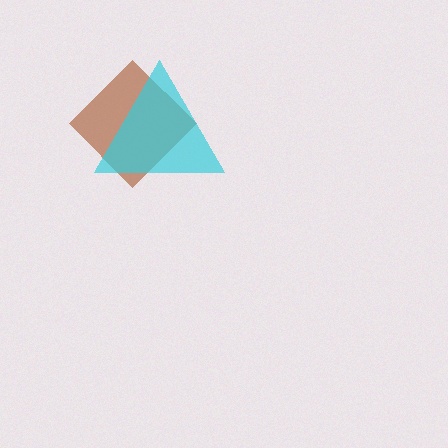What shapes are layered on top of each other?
The layered shapes are: a brown diamond, a cyan triangle.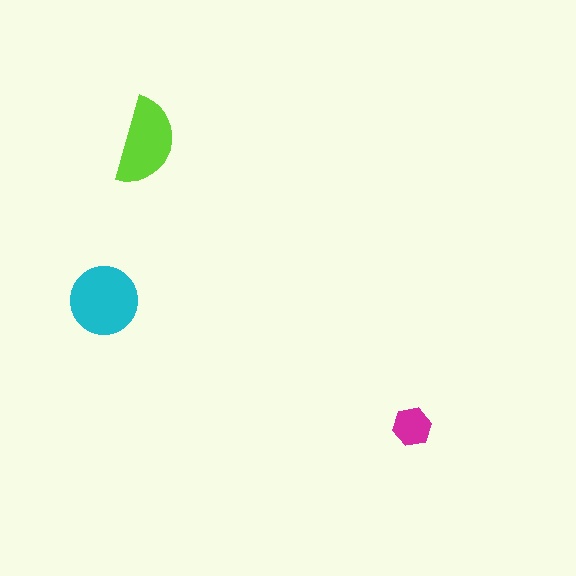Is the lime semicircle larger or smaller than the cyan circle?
Smaller.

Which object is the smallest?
The magenta hexagon.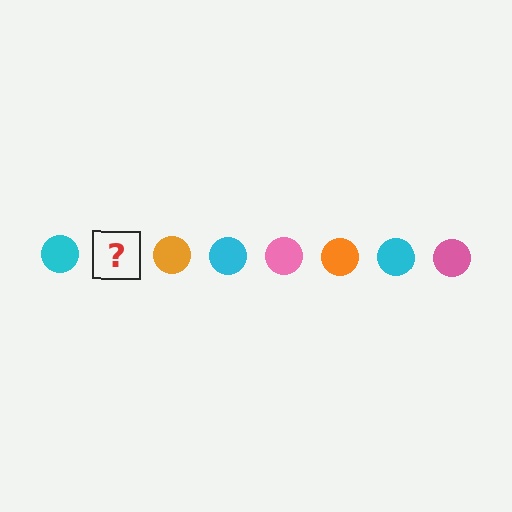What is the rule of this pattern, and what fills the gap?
The rule is that the pattern cycles through cyan, pink, orange circles. The gap should be filled with a pink circle.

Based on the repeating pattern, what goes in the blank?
The blank should be a pink circle.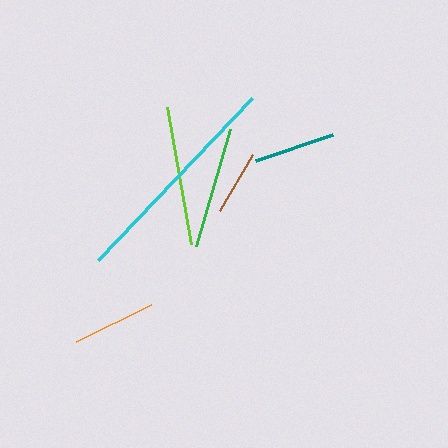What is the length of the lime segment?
The lime segment is approximately 139 pixels long.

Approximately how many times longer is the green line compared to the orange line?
The green line is approximately 1.5 times the length of the orange line.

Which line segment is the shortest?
The brown line is the shortest at approximately 65 pixels.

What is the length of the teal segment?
The teal segment is approximately 81 pixels long.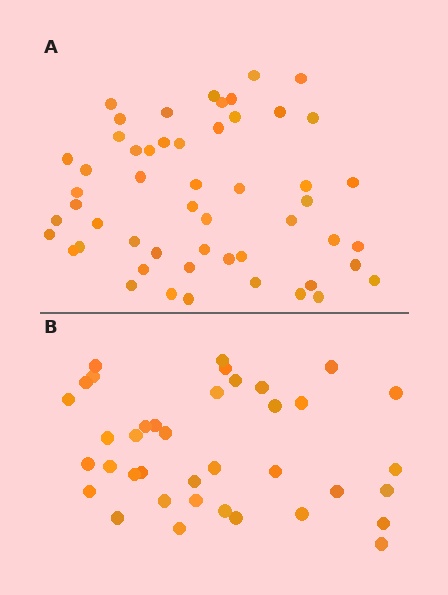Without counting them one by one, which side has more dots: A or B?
Region A (the top region) has more dots.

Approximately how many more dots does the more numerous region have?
Region A has approximately 15 more dots than region B.